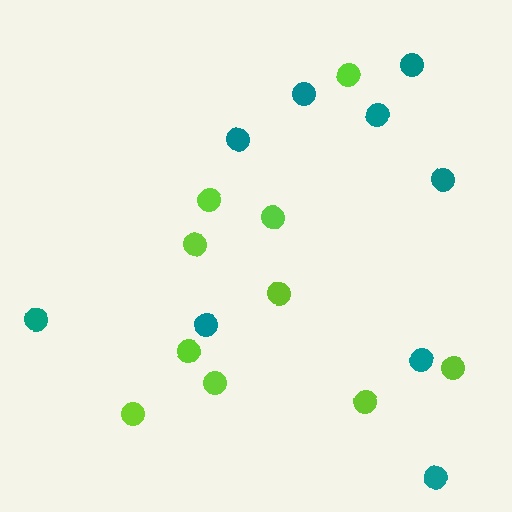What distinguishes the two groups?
There are 2 groups: one group of teal circles (9) and one group of lime circles (10).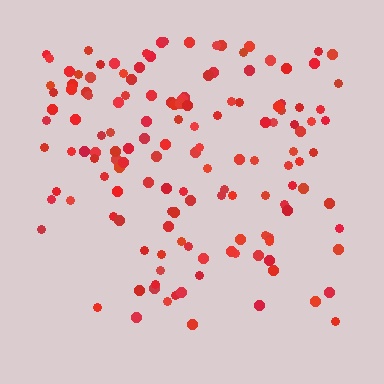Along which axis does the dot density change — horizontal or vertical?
Vertical.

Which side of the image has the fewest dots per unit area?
The bottom.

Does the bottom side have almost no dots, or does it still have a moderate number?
Still a moderate number, just noticeably fewer than the top.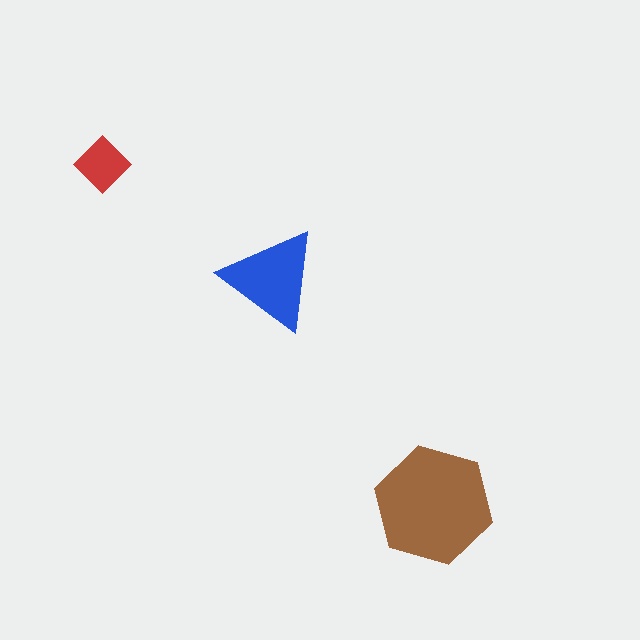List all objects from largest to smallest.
The brown hexagon, the blue triangle, the red diamond.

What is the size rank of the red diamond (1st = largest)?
3rd.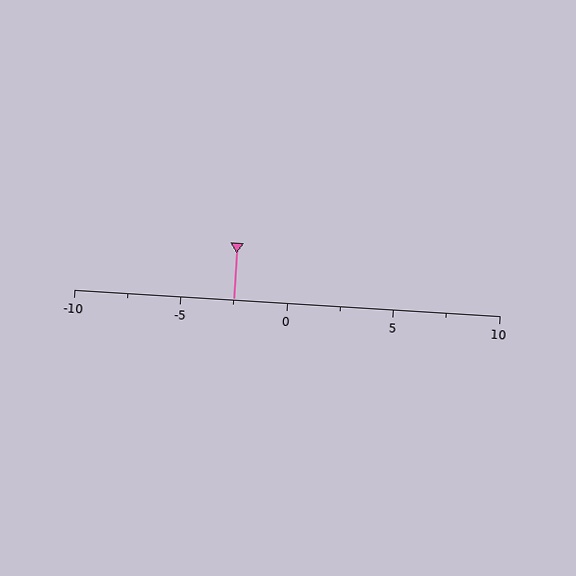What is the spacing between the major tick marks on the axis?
The major ticks are spaced 5 apart.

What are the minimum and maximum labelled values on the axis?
The axis runs from -10 to 10.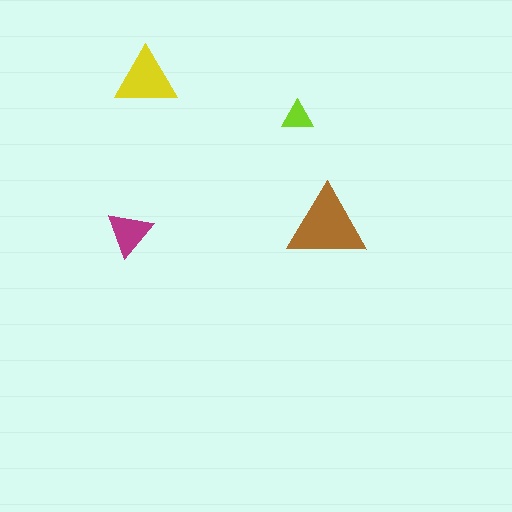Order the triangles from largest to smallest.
the brown one, the yellow one, the magenta one, the lime one.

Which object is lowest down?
The magenta triangle is bottommost.